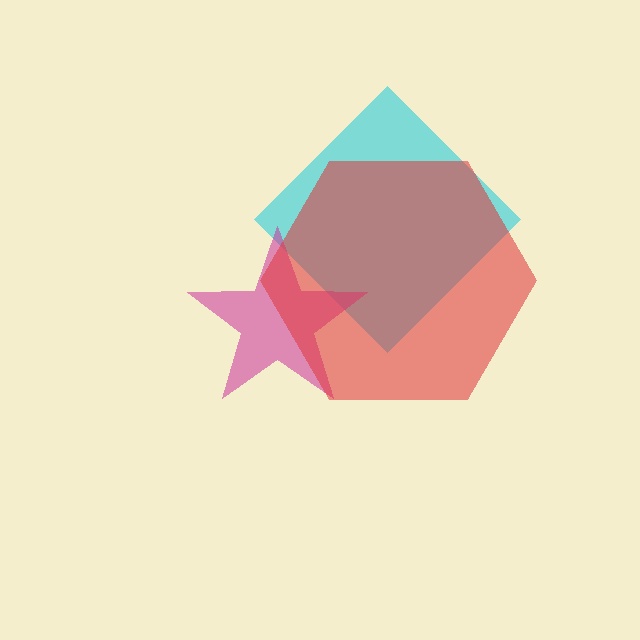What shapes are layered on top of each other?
The layered shapes are: a cyan diamond, a magenta star, a red hexagon.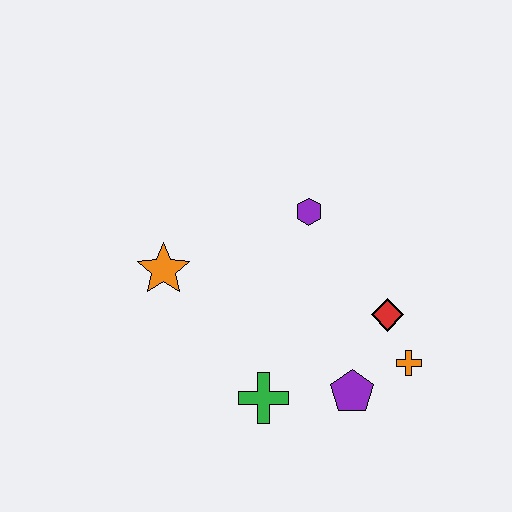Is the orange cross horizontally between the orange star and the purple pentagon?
No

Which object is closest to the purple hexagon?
The red diamond is closest to the purple hexagon.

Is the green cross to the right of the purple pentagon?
No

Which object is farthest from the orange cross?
The orange star is farthest from the orange cross.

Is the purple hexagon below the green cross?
No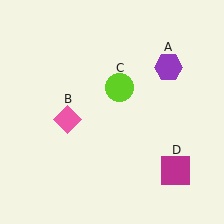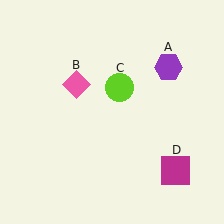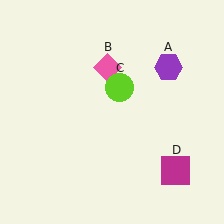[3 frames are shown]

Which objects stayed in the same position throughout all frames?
Purple hexagon (object A) and lime circle (object C) and magenta square (object D) remained stationary.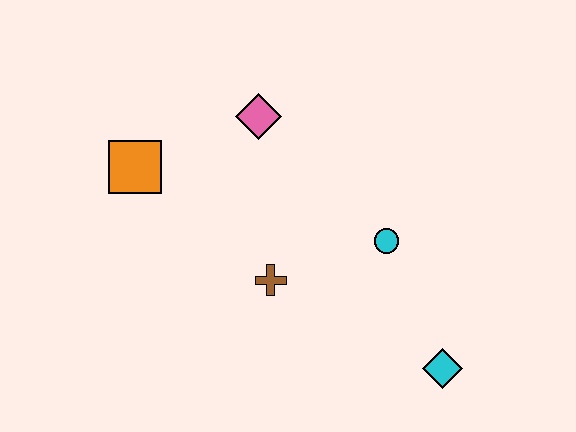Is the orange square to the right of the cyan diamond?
No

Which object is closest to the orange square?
The pink diamond is closest to the orange square.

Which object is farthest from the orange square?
The cyan diamond is farthest from the orange square.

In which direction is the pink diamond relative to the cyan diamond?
The pink diamond is above the cyan diamond.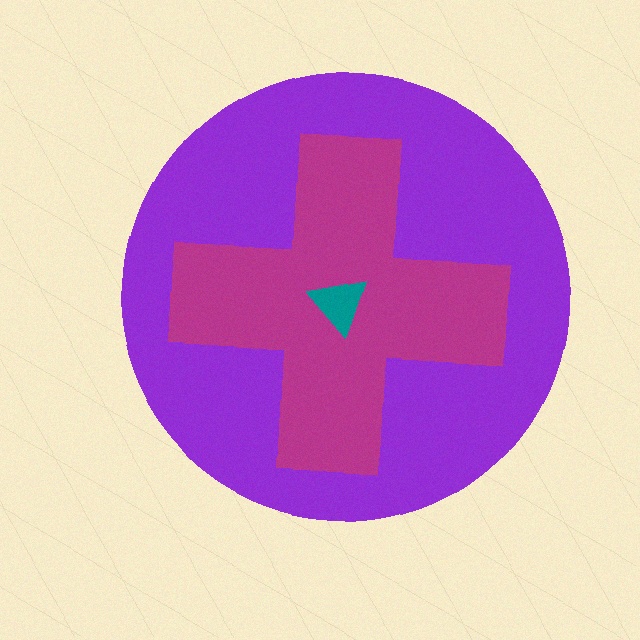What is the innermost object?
The teal triangle.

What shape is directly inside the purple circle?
The magenta cross.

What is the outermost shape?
The purple circle.